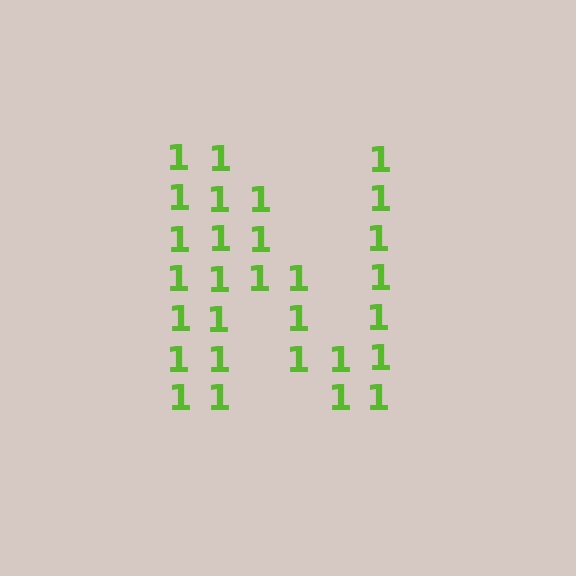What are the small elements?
The small elements are digit 1's.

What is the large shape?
The large shape is the letter N.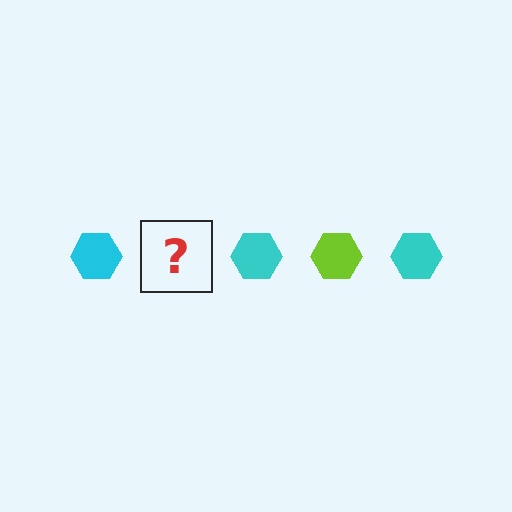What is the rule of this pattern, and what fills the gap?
The rule is that the pattern cycles through cyan, lime hexagons. The gap should be filled with a lime hexagon.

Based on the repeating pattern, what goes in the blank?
The blank should be a lime hexagon.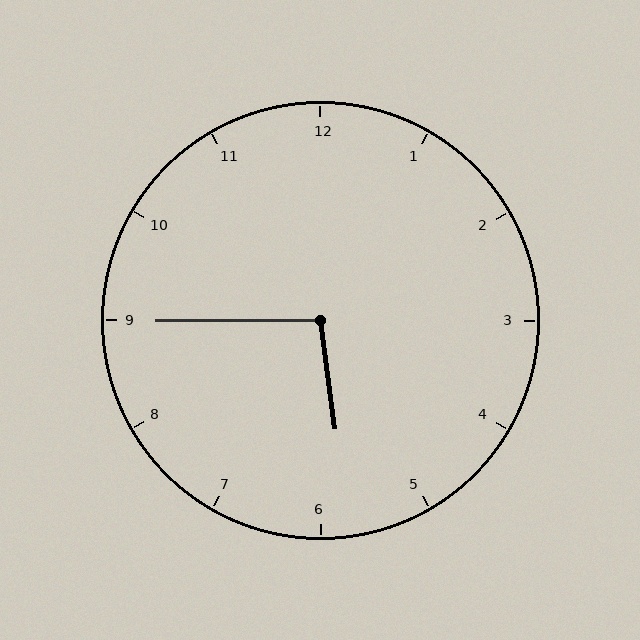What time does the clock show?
5:45.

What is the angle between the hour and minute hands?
Approximately 98 degrees.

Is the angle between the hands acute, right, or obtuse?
It is obtuse.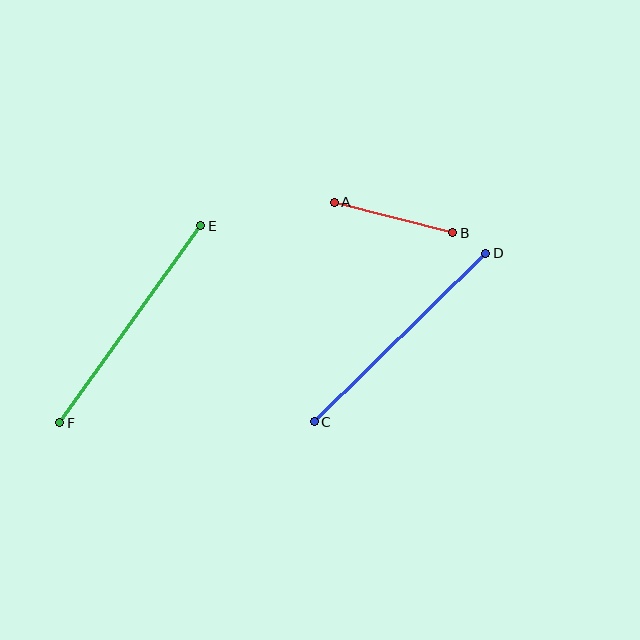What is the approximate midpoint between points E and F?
The midpoint is at approximately (130, 324) pixels.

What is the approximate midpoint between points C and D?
The midpoint is at approximately (400, 338) pixels.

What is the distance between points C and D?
The distance is approximately 241 pixels.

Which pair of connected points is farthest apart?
Points E and F are farthest apart.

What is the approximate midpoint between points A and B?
The midpoint is at approximately (393, 217) pixels.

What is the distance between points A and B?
The distance is approximately 122 pixels.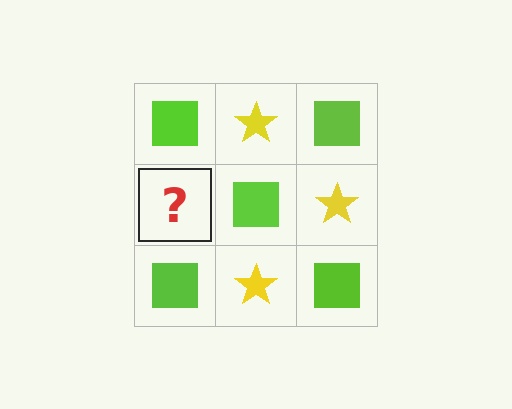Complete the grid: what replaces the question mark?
The question mark should be replaced with a yellow star.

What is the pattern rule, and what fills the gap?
The rule is that it alternates lime square and yellow star in a checkerboard pattern. The gap should be filled with a yellow star.